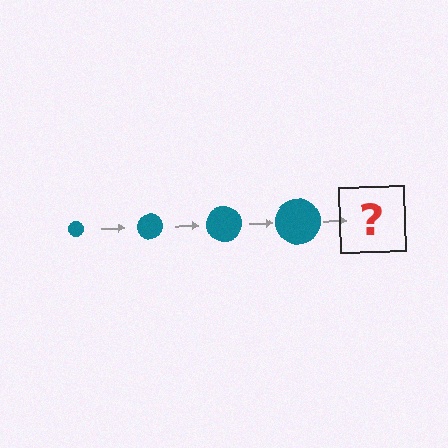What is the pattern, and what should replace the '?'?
The pattern is that the circle gets progressively larger each step. The '?' should be a teal circle, larger than the previous one.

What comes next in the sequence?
The next element should be a teal circle, larger than the previous one.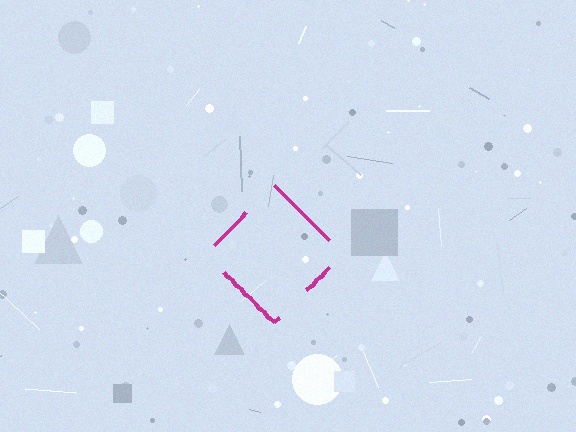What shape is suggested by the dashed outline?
The dashed outline suggests a diamond.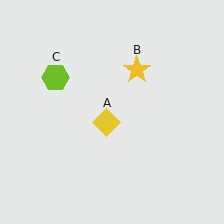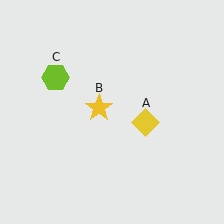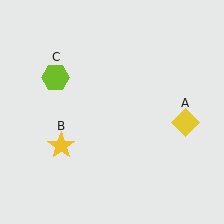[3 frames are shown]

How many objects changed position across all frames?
2 objects changed position: yellow diamond (object A), yellow star (object B).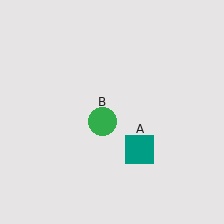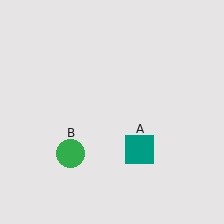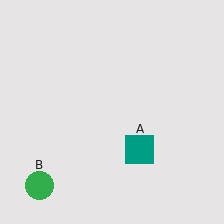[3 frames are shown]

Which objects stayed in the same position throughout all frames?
Teal square (object A) remained stationary.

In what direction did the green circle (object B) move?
The green circle (object B) moved down and to the left.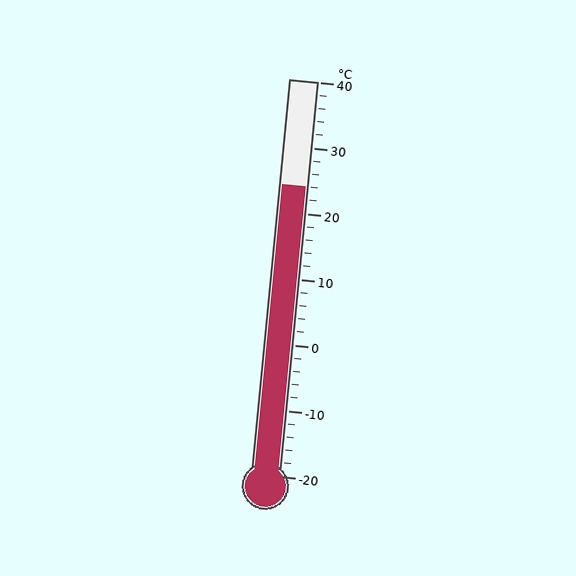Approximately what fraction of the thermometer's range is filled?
The thermometer is filled to approximately 75% of its range.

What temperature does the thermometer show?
The thermometer shows approximately 24°C.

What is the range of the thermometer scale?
The thermometer scale ranges from -20°C to 40°C.